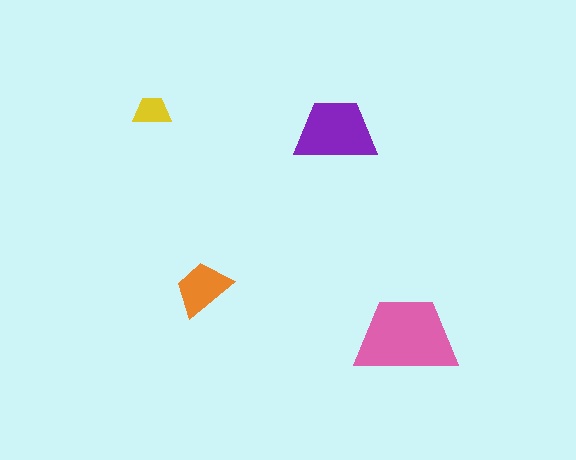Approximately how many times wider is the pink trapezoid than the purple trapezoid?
About 1.5 times wider.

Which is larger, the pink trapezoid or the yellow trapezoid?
The pink one.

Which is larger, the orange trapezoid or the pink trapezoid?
The pink one.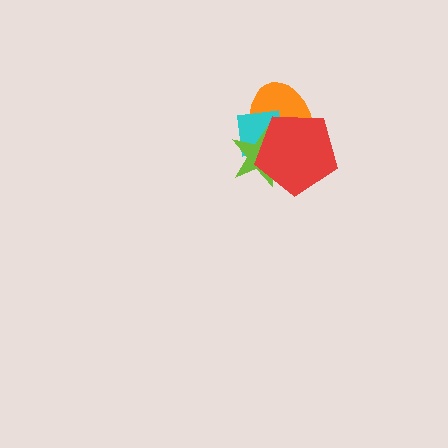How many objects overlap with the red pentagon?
3 objects overlap with the red pentagon.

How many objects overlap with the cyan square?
3 objects overlap with the cyan square.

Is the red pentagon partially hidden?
No, no other shape covers it.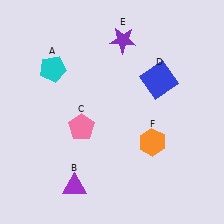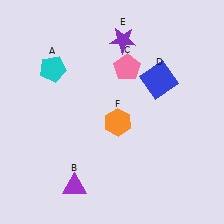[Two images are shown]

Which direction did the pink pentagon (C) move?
The pink pentagon (C) moved up.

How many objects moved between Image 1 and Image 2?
2 objects moved between the two images.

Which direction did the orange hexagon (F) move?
The orange hexagon (F) moved left.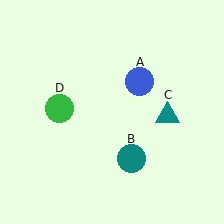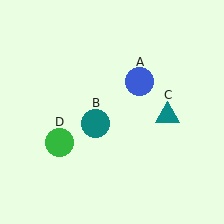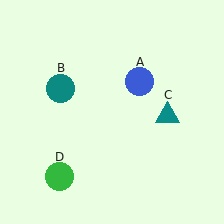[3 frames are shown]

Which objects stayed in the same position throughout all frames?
Blue circle (object A) and teal triangle (object C) remained stationary.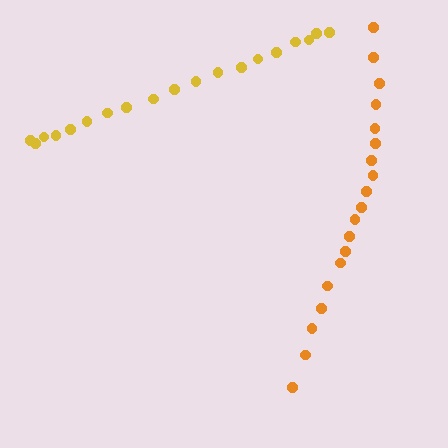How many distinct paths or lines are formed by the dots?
There are 2 distinct paths.